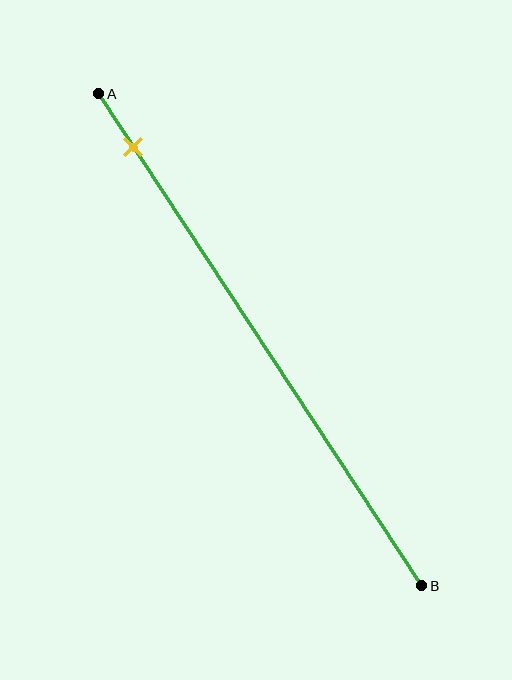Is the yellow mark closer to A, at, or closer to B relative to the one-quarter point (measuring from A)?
The yellow mark is closer to point A than the one-quarter point of segment AB.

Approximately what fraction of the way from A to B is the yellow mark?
The yellow mark is approximately 10% of the way from A to B.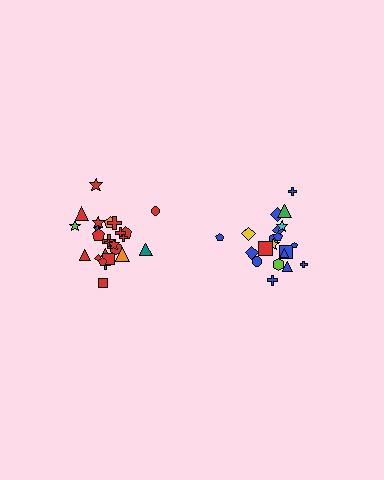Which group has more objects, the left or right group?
The left group.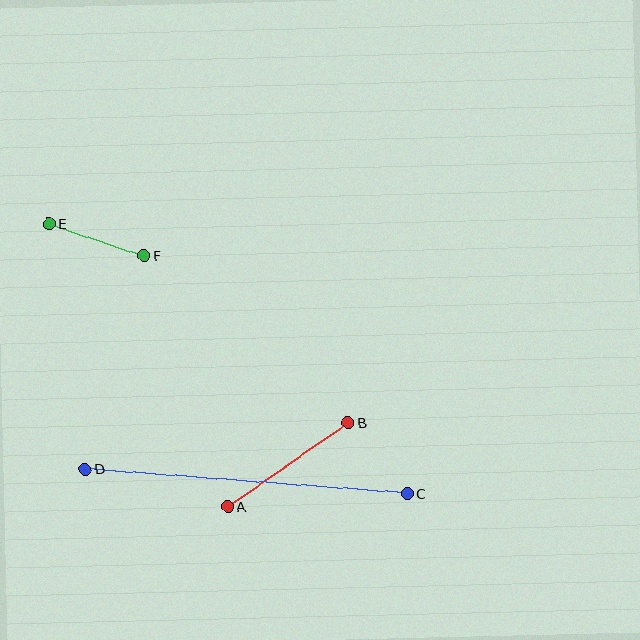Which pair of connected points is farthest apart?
Points C and D are farthest apart.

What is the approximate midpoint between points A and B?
The midpoint is at approximately (288, 465) pixels.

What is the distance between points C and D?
The distance is approximately 323 pixels.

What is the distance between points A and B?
The distance is approximately 147 pixels.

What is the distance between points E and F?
The distance is approximately 101 pixels.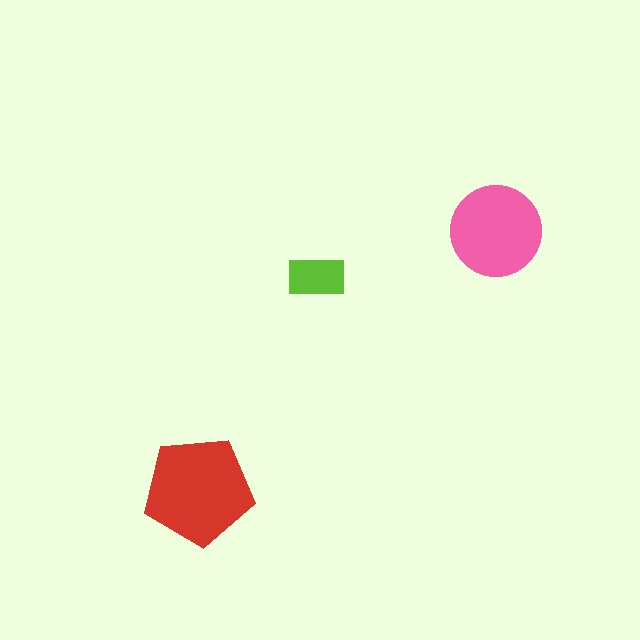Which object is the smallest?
The lime rectangle.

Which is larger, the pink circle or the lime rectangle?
The pink circle.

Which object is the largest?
The red pentagon.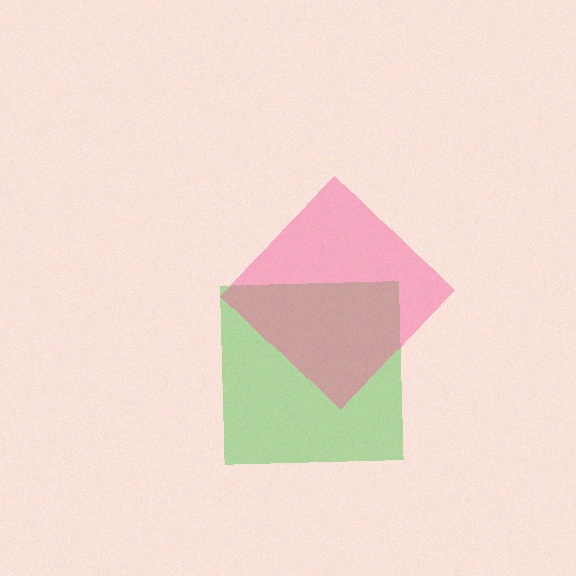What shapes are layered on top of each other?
The layered shapes are: a green square, a pink diamond.